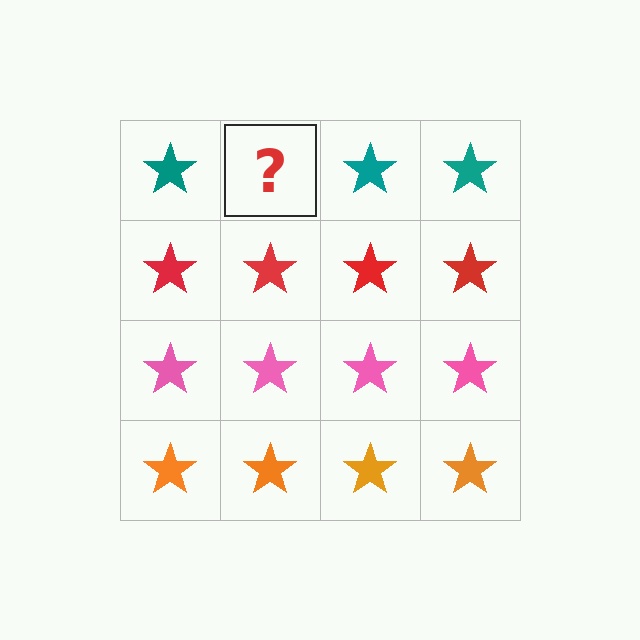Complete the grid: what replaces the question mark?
The question mark should be replaced with a teal star.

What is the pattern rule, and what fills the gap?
The rule is that each row has a consistent color. The gap should be filled with a teal star.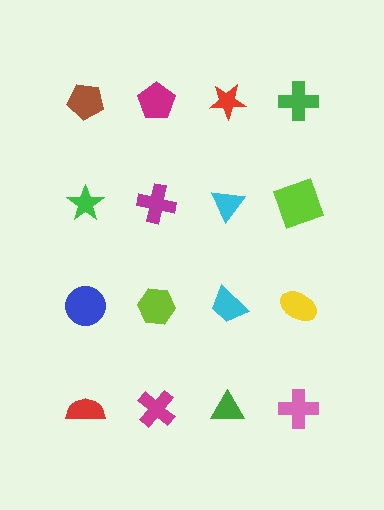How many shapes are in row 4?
4 shapes.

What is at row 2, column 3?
A cyan triangle.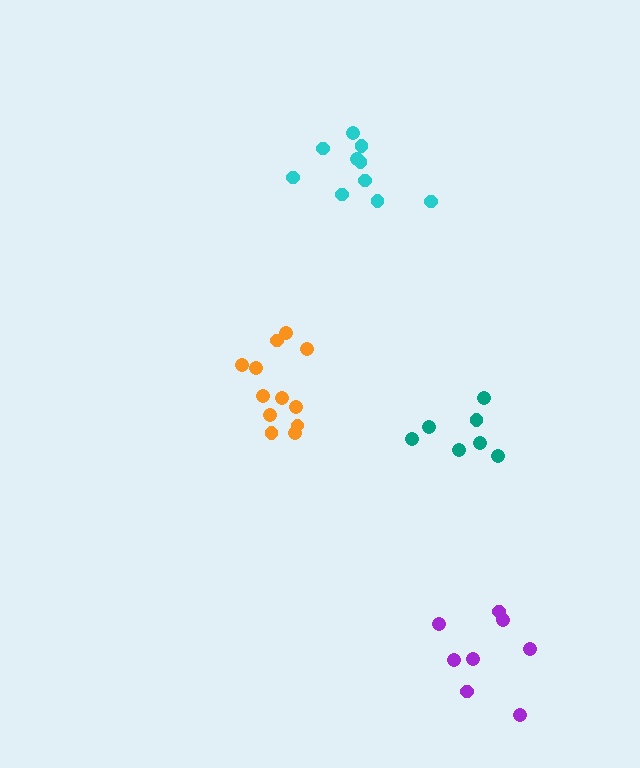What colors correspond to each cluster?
The clusters are colored: cyan, purple, teal, orange.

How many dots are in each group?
Group 1: 10 dots, Group 2: 8 dots, Group 3: 7 dots, Group 4: 12 dots (37 total).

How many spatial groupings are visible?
There are 4 spatial groupings.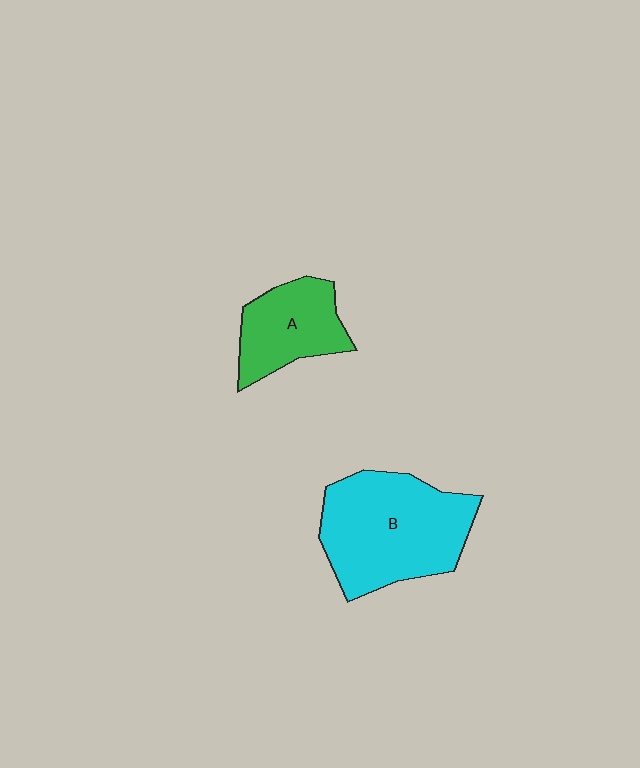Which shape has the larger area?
Shape B (cyan).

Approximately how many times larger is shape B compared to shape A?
Approximately 1.8 times.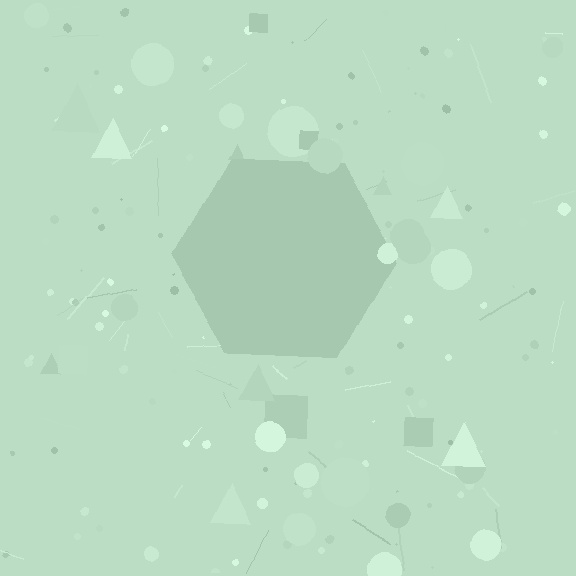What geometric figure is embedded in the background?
A hexagon is embedded in the background.